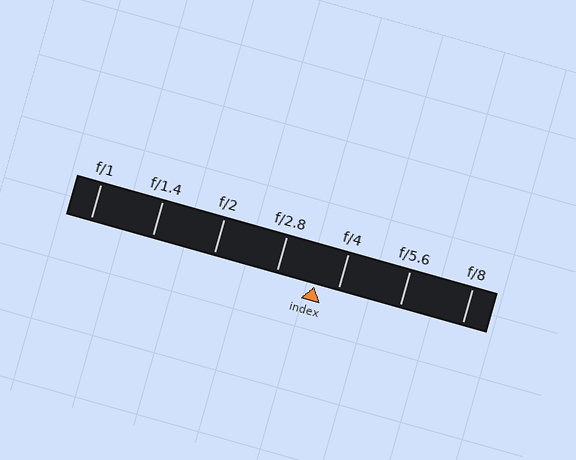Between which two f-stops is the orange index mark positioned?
The index mark is between f/2.8 and f/4.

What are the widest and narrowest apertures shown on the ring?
The widest aperture shown is f/1 and the narrowest is f/8.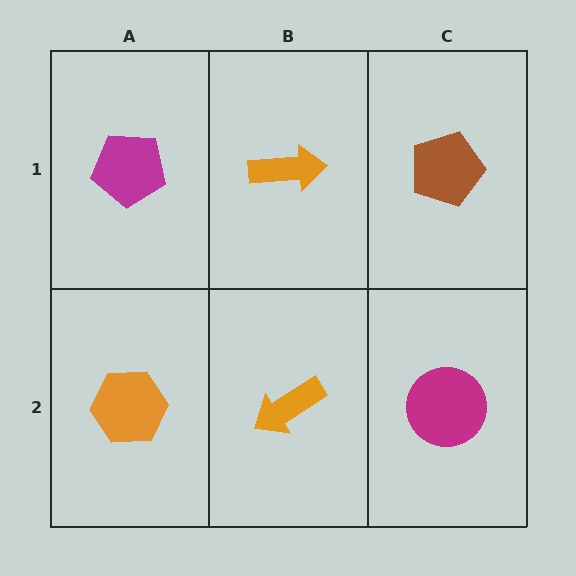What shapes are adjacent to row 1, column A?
An orange hexagon (row 2, column A), an orange arrow (row 1, column B).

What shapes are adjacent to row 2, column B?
An orange arrow (row 1, column B), an orange hexagon (row 2, column A), a magenta circle (row 2, column C).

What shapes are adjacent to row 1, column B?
An orange arrow (row 2, column B), a magenta pentagon (row 1, column A), a brown pentagon (row 1, column C).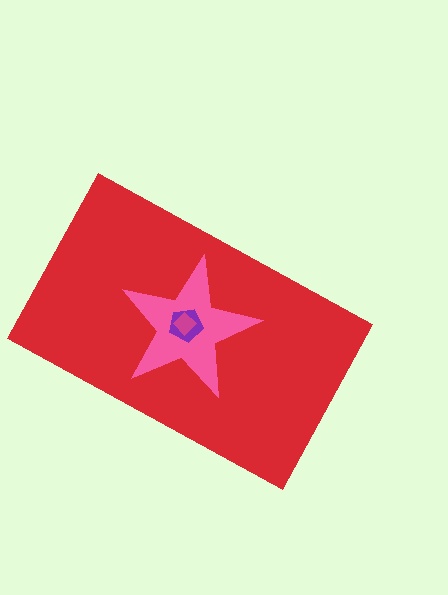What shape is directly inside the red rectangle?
The pink star.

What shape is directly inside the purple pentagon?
The magenta diamond.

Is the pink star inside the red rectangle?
Yes.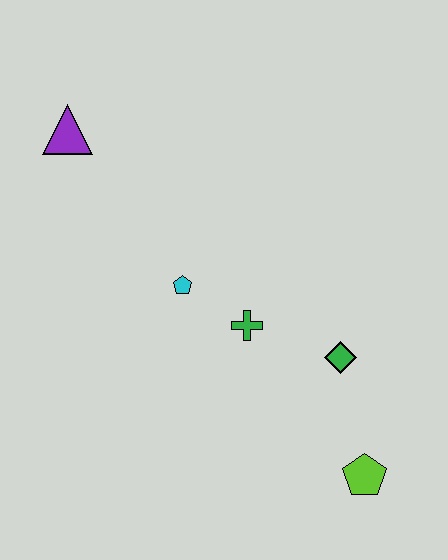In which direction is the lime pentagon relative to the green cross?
The lime pentagon is below the green cross.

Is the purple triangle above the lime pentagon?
Yes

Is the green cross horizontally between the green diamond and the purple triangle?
Yes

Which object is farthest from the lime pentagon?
The purple triangle is farthest from the lime pentagon.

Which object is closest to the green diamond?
The green cross is closest to the green diamond.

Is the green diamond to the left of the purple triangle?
No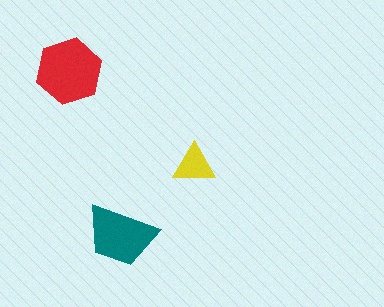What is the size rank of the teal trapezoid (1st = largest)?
2nd.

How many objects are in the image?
There are 3 objects in the image.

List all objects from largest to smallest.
The red hexagon, the teal trapezoid, the yellow triangle.